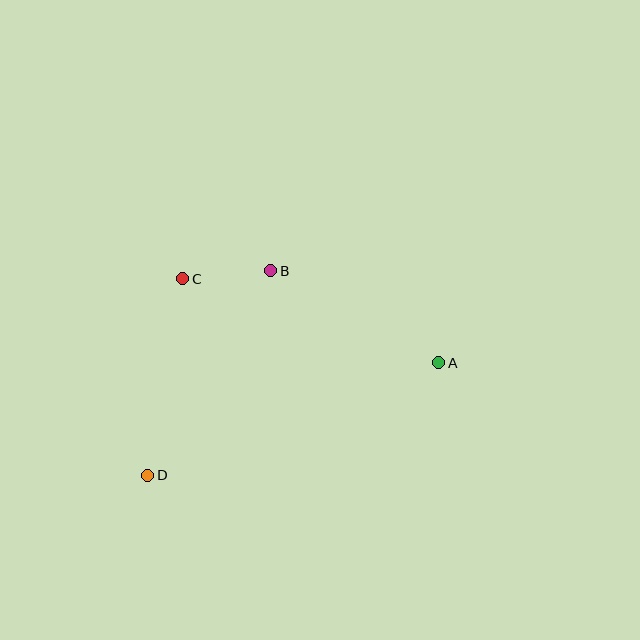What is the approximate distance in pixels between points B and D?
The distance between B and D is approximately 239 pixels.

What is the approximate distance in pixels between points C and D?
The distance between C and D is approximately 200 pixels.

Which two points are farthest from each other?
Points A and D are farthest from each other.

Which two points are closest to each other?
Points B and C are closest to each other.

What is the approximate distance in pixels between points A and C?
The distance between A and C is approximately 269 pixels.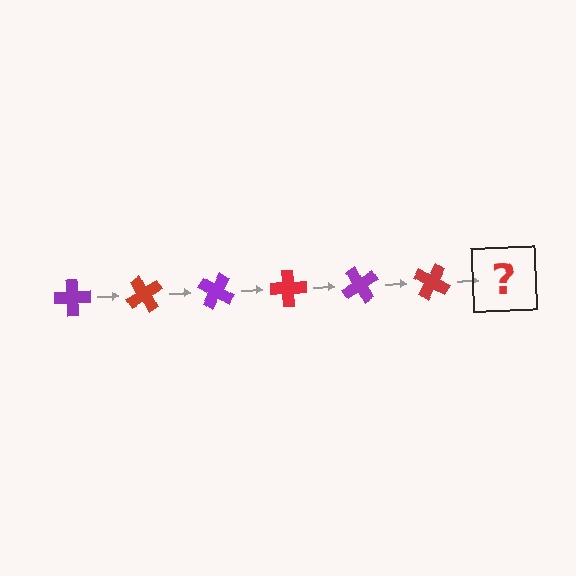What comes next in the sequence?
The next element should be a purple cross, rotated 360 degrees from the start.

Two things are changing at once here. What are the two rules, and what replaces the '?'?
The two rules are that it rotates 60 degrees each step and the color cycles through purple and red. The '?' should be a purple cross, rotated 360 degrees from the start.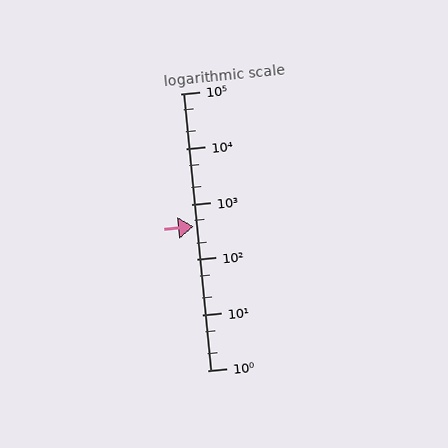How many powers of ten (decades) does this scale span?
The scale spans 5 decades, from 1 to 100000.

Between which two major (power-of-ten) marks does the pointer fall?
The pointer is between 100 and 1000.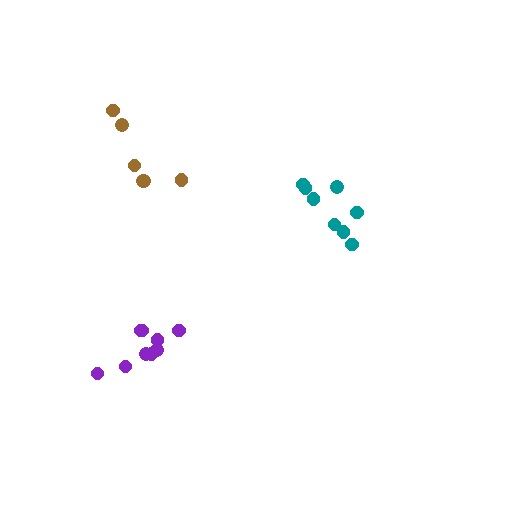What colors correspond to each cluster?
The clusters are colored: brown, teal, purple.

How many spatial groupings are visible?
There are 3 spatial groupings.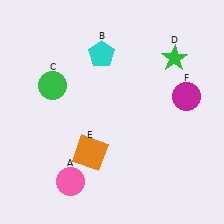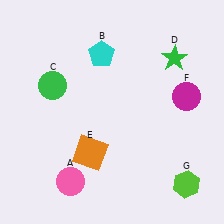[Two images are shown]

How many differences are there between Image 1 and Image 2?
There is 1 difference between the two images.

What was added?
A lime hexagon (G) was added in Image 2.